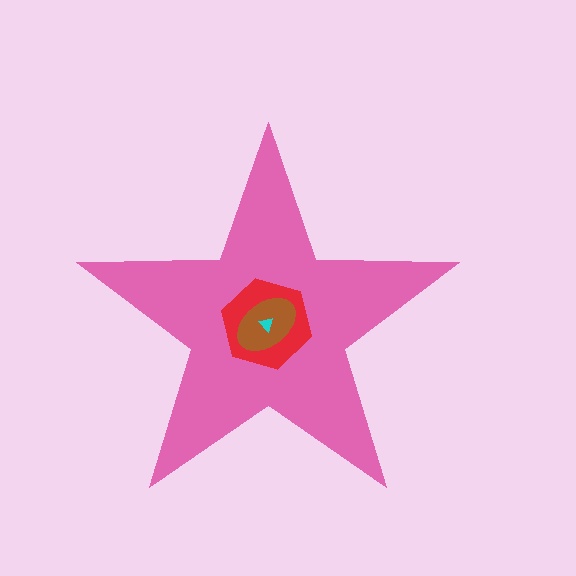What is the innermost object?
The cyan triangle.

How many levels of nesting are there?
4.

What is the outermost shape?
The pink star.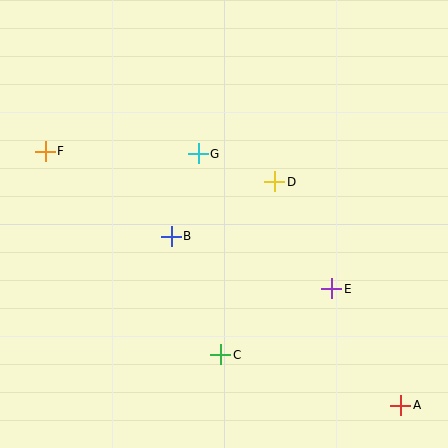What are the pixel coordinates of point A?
Point A is at (401, 405).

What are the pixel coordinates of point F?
Point F is at (45, 151).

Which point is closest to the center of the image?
Point B at (171, 236) is closest to the center.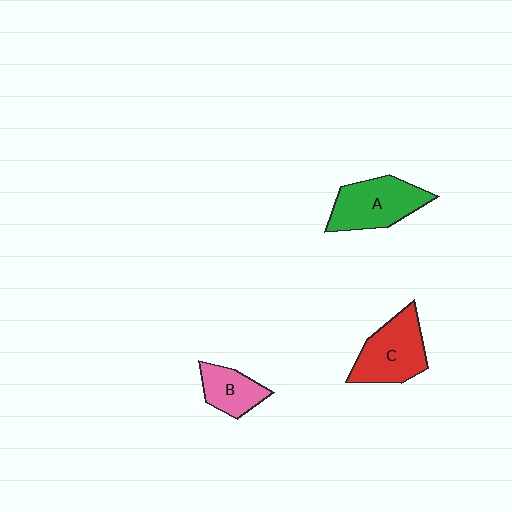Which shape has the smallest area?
Shape B (pink).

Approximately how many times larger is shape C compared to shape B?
Approximately 1.6 times.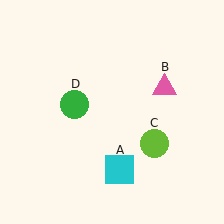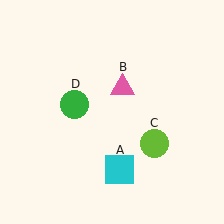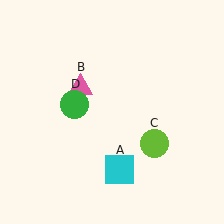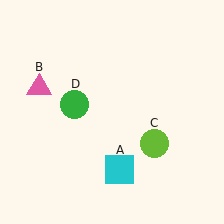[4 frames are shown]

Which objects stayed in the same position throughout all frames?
Cyan square (object A) and lime circle (object C) and green circle (object D) remained stationary.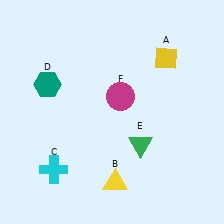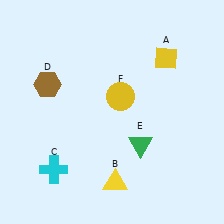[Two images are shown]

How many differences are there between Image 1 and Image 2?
There are 2 differences between the two images.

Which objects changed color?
D changed from teal to brown. F changed from magenta to yellow.